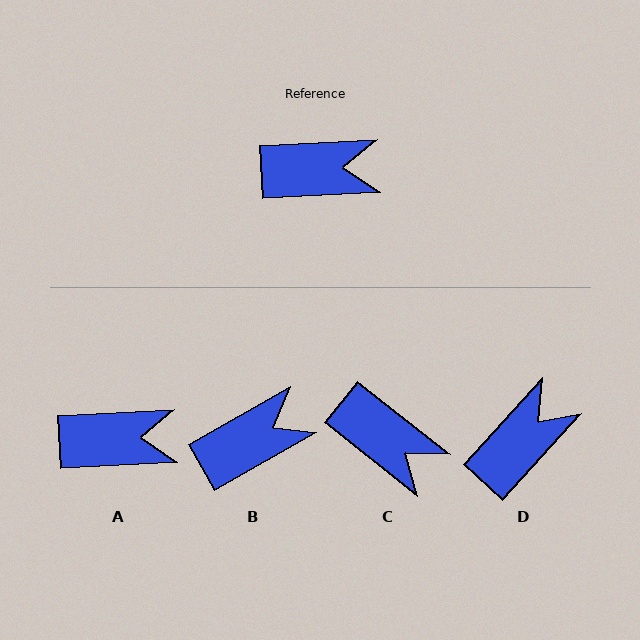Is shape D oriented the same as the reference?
No, it is off by about 44 degrees.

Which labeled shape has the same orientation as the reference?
A.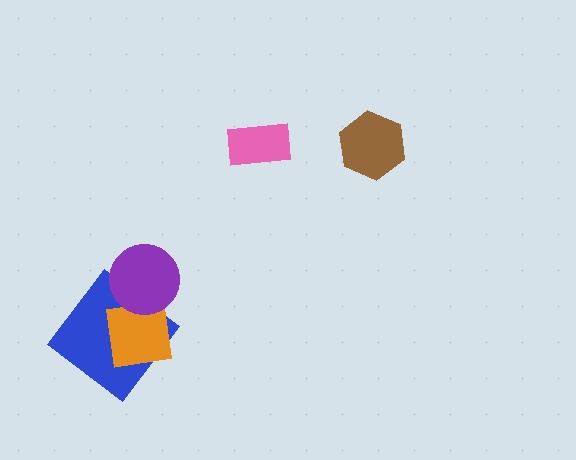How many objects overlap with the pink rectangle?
0 objects overlap with the pink rectangle.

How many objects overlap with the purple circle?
2 objects overlap with the purple circle.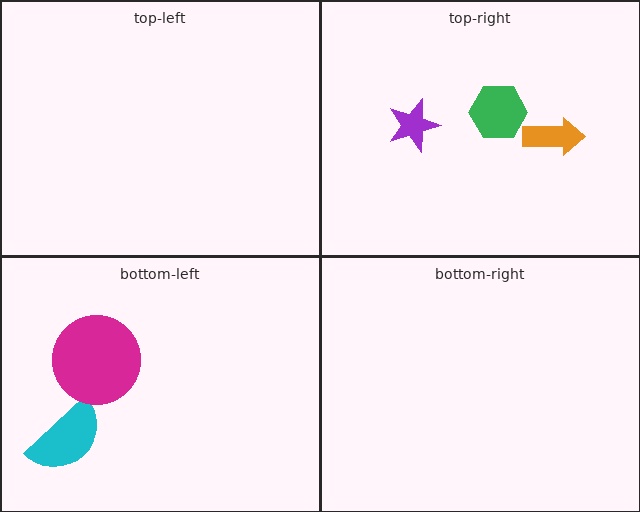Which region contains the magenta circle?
The bottom-left region.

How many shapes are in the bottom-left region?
2.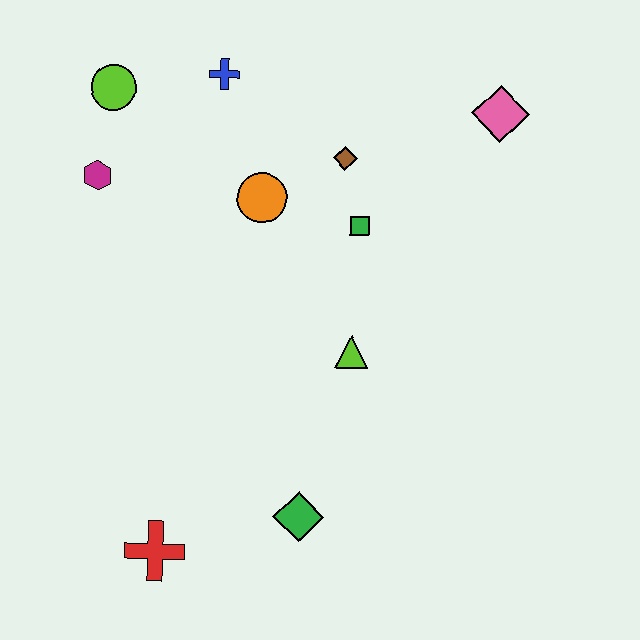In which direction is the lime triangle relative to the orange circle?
The lime triangle is below the orange circle.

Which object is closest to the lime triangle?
The green square is closest to the lime triangle.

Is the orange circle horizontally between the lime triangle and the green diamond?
No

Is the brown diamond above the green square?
Yes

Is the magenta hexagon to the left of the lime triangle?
Yes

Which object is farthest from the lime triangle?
The lime circle is farthest from the lime triangle.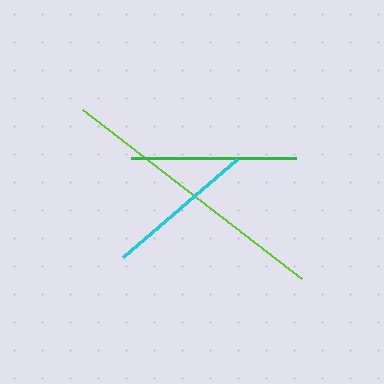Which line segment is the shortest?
The cyan line is the shortest at approximately 150 pixels.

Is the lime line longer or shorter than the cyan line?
The lime line is longer than the cyan line.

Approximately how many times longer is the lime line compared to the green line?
The lime line is approximately 1.7 times the length of the green line.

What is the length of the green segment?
The green segment is approximately 165 pixels long.